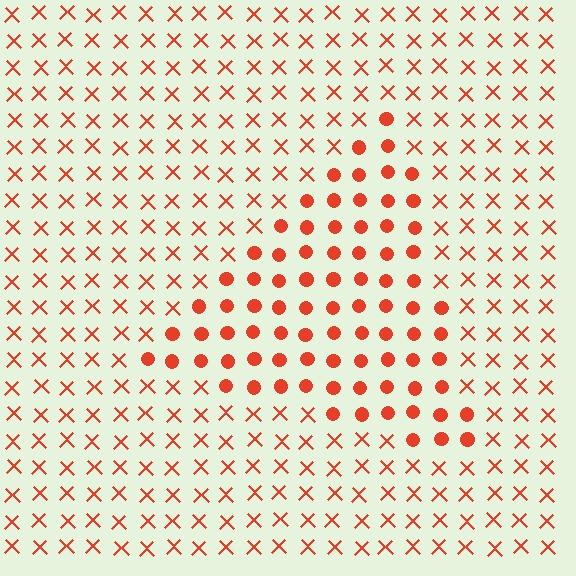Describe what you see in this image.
The image is filled with small red elements arranged in a uniform grid. A triangle-shaped region contains circles, while the surrounding area contains X marks. The boundary is defined purely by the change in element shape.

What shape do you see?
I see a triangle.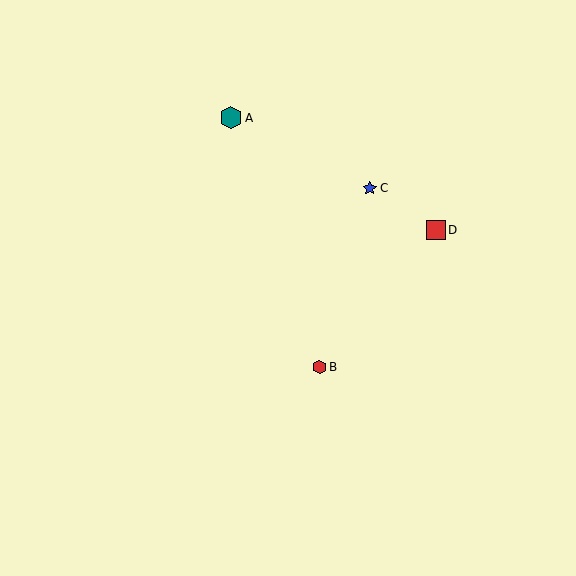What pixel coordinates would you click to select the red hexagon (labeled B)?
Click at (320, 367) to select the red hexagon B.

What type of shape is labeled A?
Shape A is a teal hexagon.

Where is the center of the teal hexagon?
The center of the teal hexagon is at (231, 118).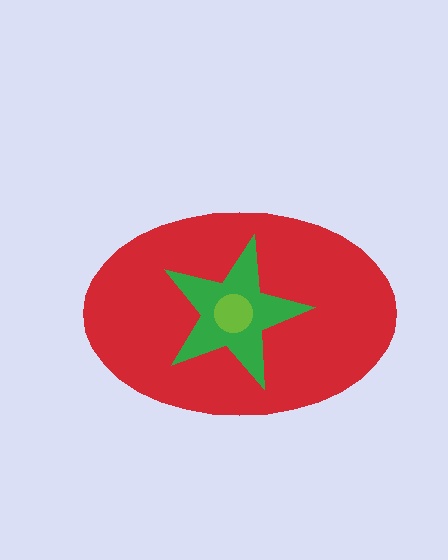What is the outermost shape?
The red ellipse.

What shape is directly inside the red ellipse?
The green star.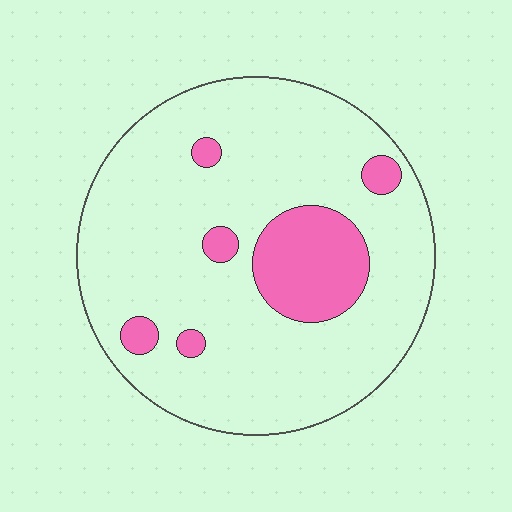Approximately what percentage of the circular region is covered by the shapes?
Approximately 15%.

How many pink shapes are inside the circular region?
6.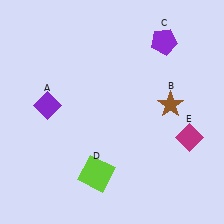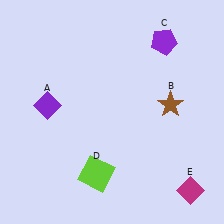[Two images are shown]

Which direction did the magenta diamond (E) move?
The magenta diamond (E) moved down.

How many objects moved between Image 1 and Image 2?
1 object moved between the two images.